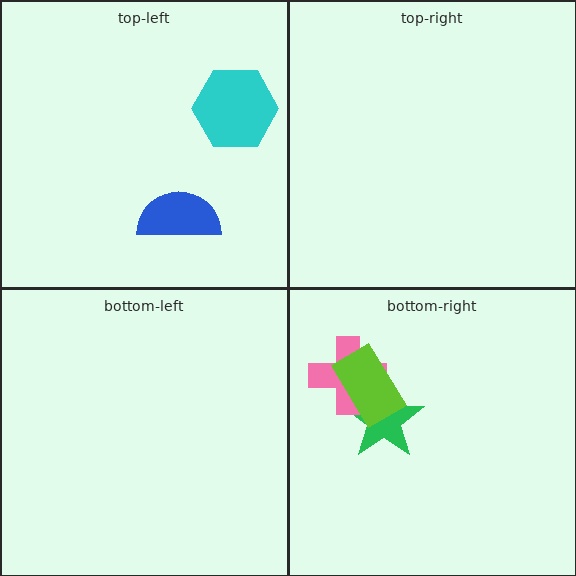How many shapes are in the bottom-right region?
3.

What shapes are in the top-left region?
The cyan hexagon, the blue semicircle.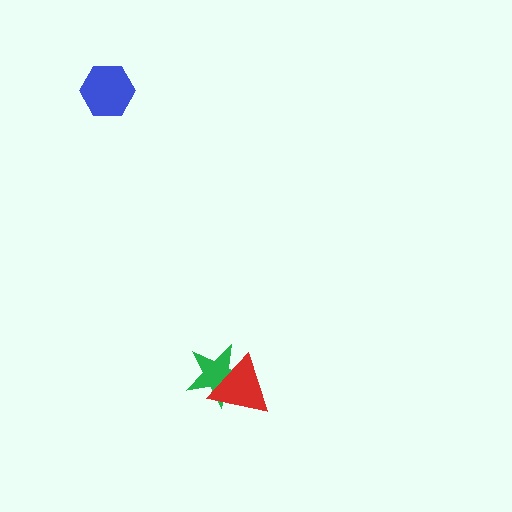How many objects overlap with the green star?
1 object overlaps with the green star.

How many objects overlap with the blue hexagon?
0 objects overlap with the blue hexagon.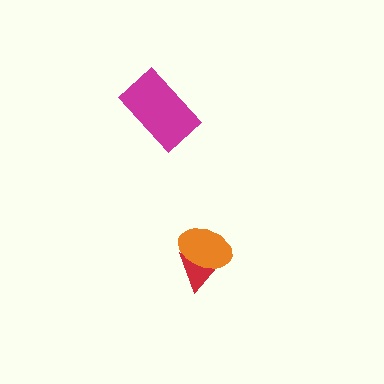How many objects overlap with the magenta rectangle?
0 objects overlap with the magenta rectangle.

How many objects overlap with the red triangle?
1 object overlaps with the red triangle.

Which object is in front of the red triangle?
The orange ellipse is in front of the red triangle.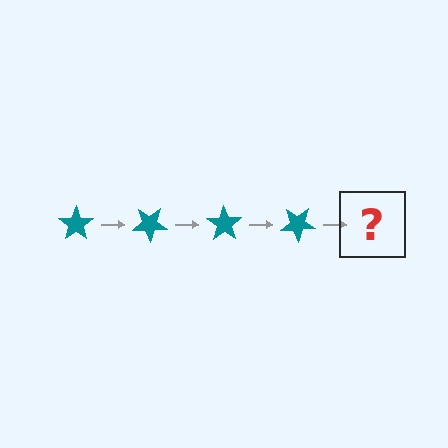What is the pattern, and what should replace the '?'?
The pattern is that the star rotates 35 degrees each step. The '?' should be a teal star rotated 140 degrees.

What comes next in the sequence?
The next element should be a teal star rotated 140 degrees.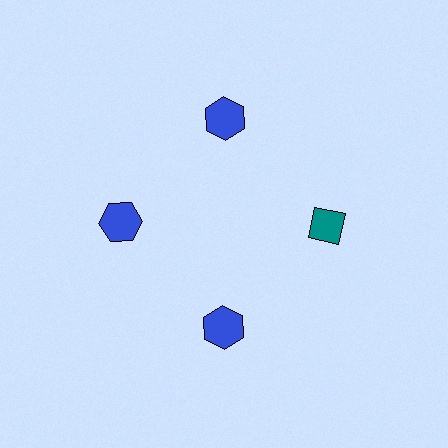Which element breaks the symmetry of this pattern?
The teal diamond at roughly the 3 o'clock position breaks the symmetry. All other shapes are blue hexagons.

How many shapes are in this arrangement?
There are 4 shapes arranged in a ring pattern.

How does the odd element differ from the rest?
It differs in both color (teal instead of blue) and shape (diamond instead of hexagon).